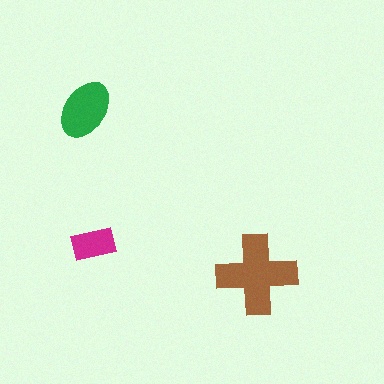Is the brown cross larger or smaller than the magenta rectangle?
Larger.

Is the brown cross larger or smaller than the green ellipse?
Larger.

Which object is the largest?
The brown cross.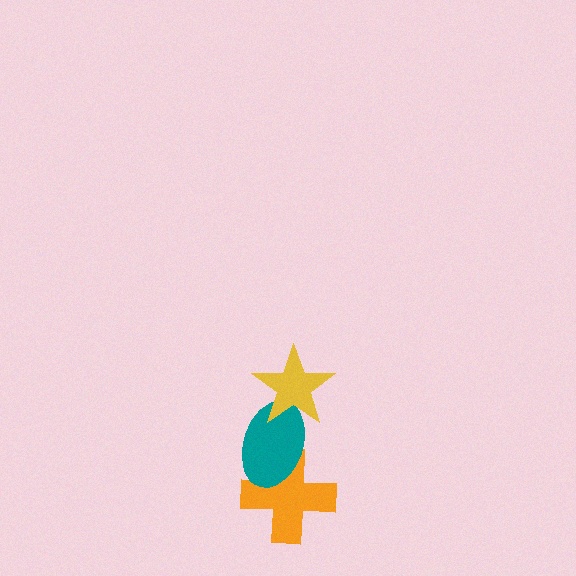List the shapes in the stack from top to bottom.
From top to bottom: the yellow star, the teal ellipse, the orange cross.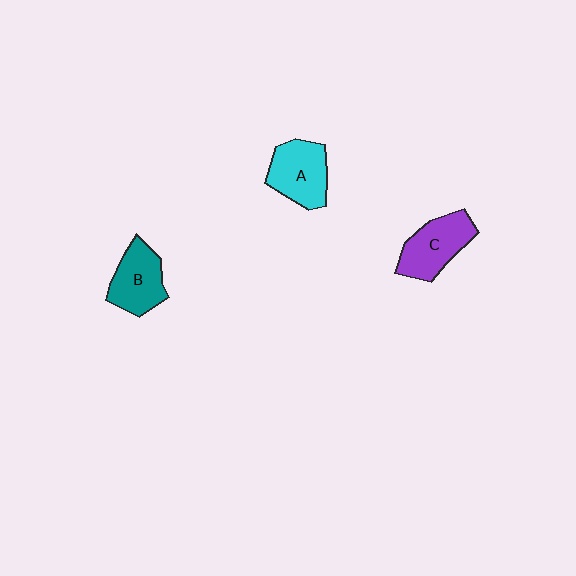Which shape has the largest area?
Shape C (purple).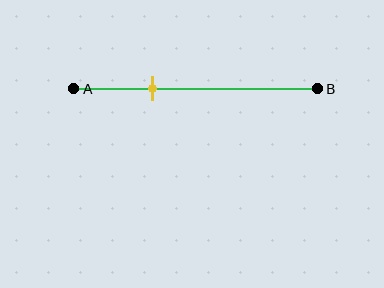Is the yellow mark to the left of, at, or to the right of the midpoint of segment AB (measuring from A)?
The yellow mark is to the left of the midpoint of segment AB.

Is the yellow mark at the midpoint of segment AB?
No, the mark is at about 30% from A, not at the 50% midpoint.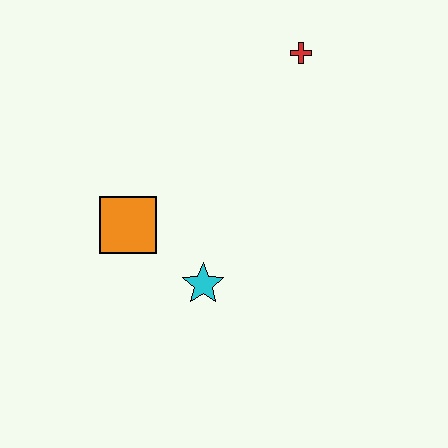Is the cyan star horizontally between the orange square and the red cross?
Yes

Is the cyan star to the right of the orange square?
Yes